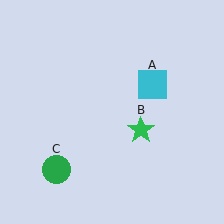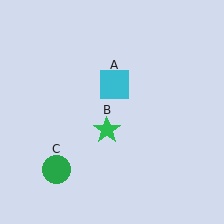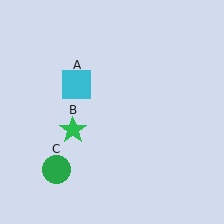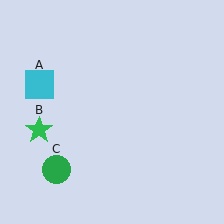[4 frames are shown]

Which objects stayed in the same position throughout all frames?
Green circle (object C) remained stationary.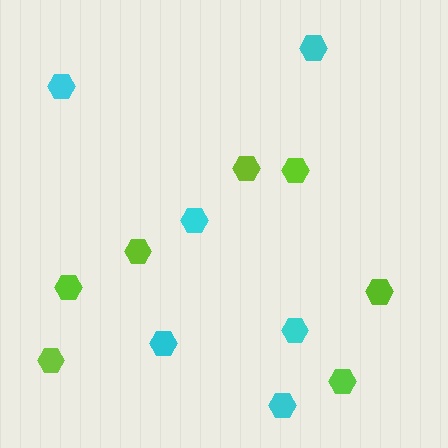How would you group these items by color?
There are 2 groups: one group of lime hexagons (7) and one group of cyan hexagons (6).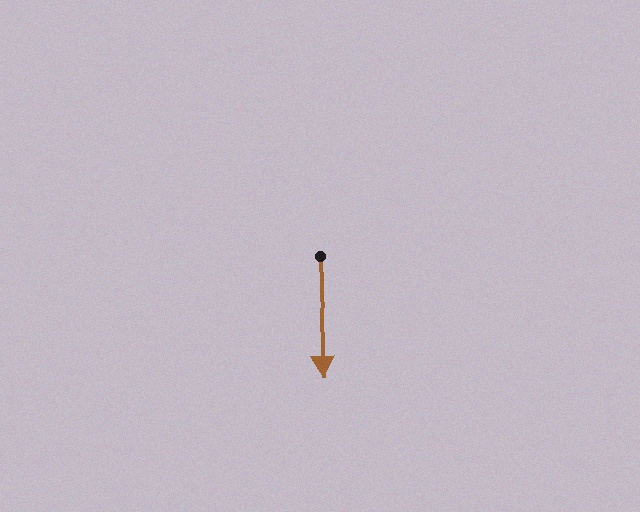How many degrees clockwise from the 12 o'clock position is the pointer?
Approximately 178 degrees.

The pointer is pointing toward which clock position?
Roughly 6 o'clock.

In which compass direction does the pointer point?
South.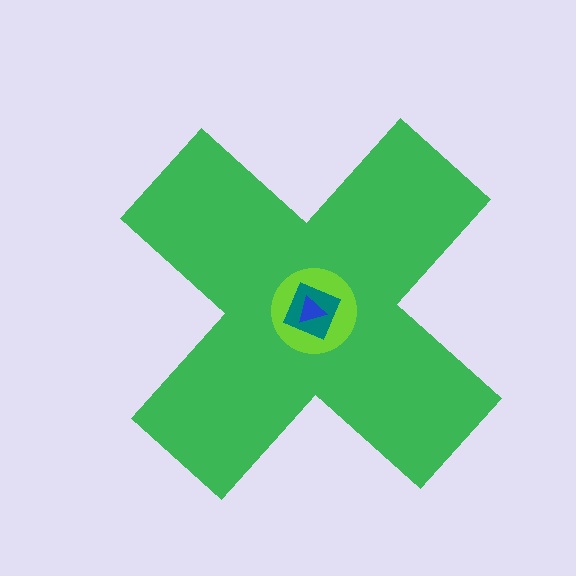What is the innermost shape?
The blue triangle.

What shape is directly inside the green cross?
The lime circle.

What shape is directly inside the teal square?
The blue triangle.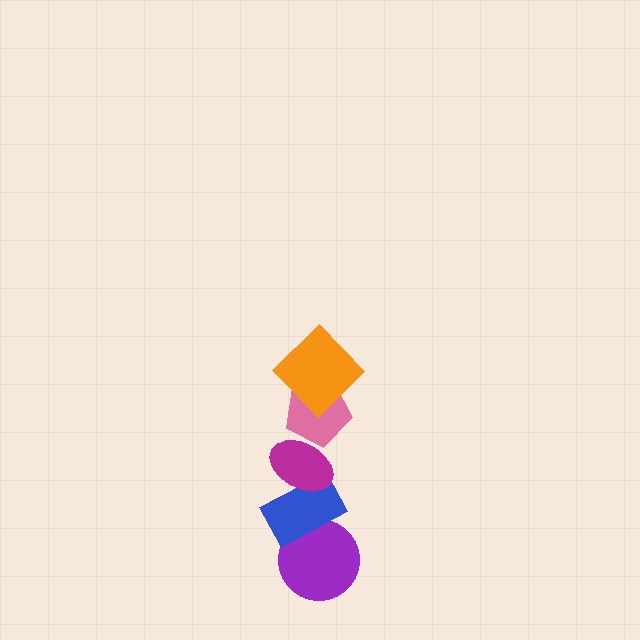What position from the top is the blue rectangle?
The blue rectangle is 4th from the top.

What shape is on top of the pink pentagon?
The orange diamond is on top of the pink pentagon.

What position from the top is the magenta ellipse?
The magenta ellipse is 3rd from the top.